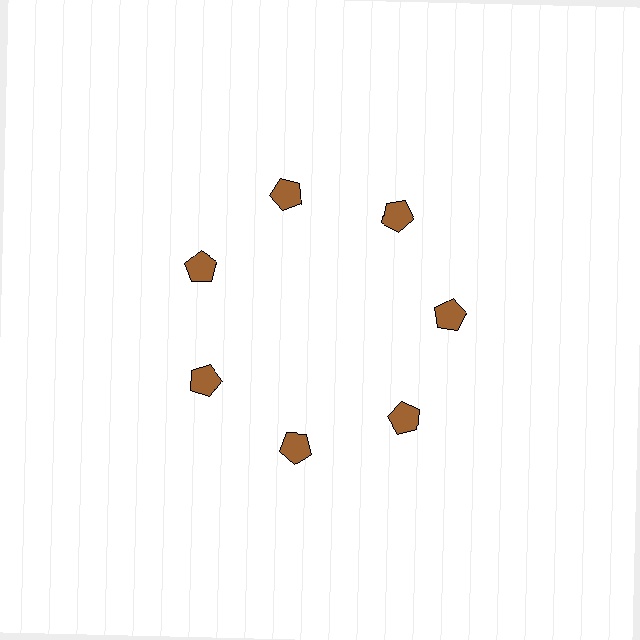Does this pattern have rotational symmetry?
Yes, this pattern has 7-fold rotational symmetry. It looks the same after rotating 51 degrees around the center.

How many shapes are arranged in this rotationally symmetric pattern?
There are 7 shapes, arranged in 7 groups of 1.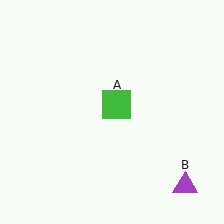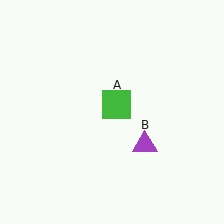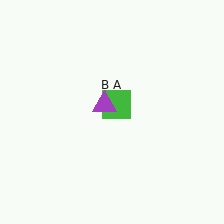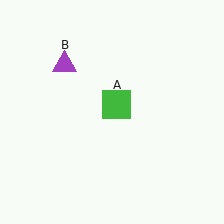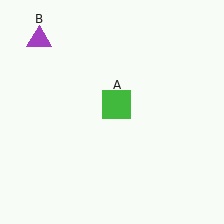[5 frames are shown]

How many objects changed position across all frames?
1 object changed position: purple triangle (object B).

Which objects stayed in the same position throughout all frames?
Green square (object A) remained stationary.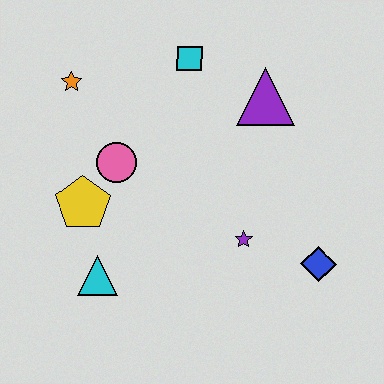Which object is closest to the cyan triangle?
The yellow pentagon is closest to the cyan triangle.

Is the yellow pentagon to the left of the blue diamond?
Yes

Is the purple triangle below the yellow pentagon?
No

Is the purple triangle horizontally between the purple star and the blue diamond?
Yes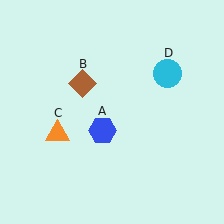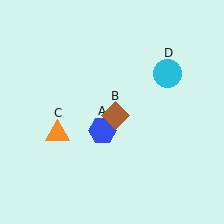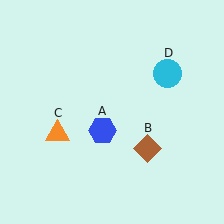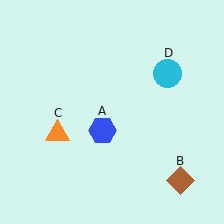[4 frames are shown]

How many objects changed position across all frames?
1 object changed position: brown diamond (object B).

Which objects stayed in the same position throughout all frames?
Blue hexagon (object A) and orange triangle (object C) and cyan circle (object D) remained stationary.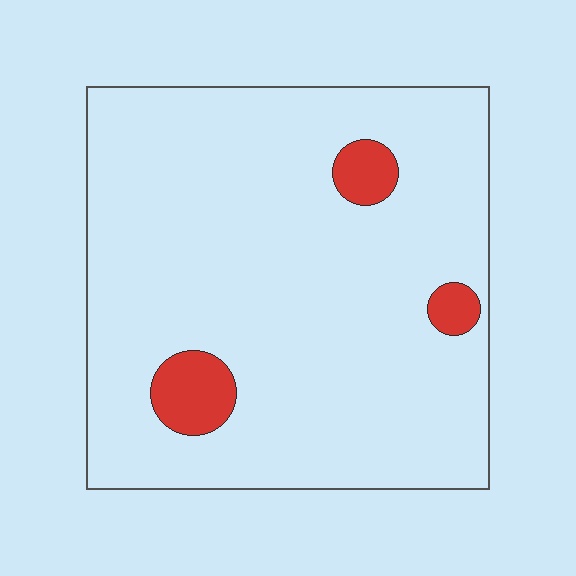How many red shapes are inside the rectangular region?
3.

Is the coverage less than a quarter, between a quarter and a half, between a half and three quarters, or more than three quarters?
Less than a quarter.